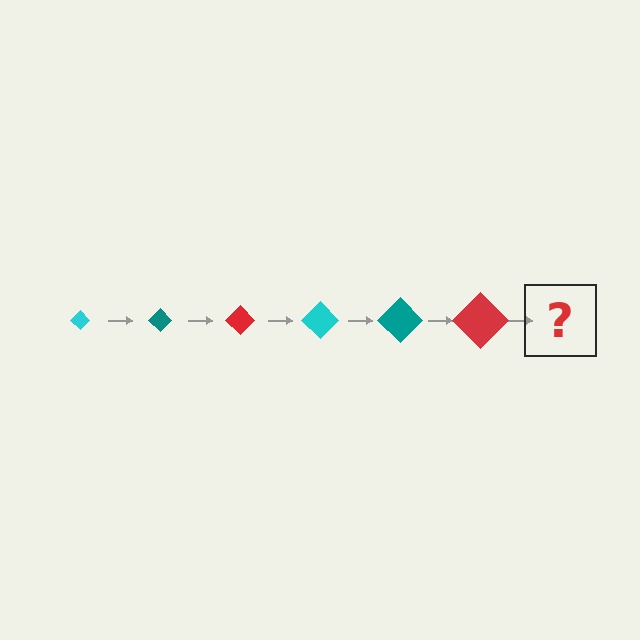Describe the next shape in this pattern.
It should be a cyan diamond, larger than the previous one.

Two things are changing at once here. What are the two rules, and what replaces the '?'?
The two rules are that the diamond grows larger each step and the color cycles through cyan, teal, and red. The '?' should be a cyan diamond, larger than the previous one.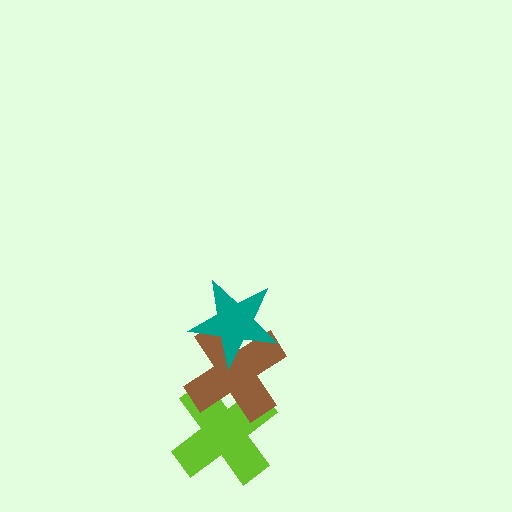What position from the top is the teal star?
The teal star is 1st from the top.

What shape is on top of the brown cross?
The teal star is on top of the brown cross.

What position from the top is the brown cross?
The brown cross is 2nd from the top.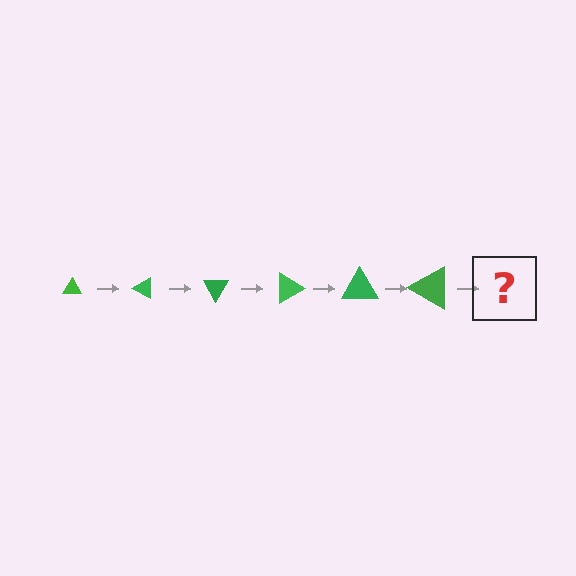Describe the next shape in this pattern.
It should be a triangle, larger than the previous one and rotated 180 degrees from the start.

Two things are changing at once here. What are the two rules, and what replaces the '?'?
The two rules are that the triangle grows larger each step and it rotates 30 degrees each step. The '?' should be a triangle, larger than the previous one and rotated 180 degrees from the start.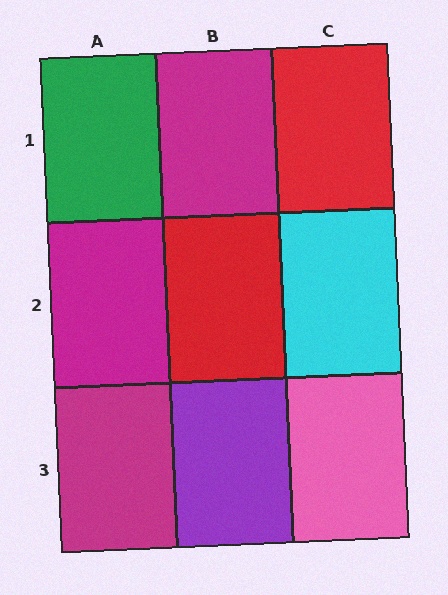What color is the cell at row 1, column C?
Red.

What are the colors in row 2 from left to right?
Magenta, red, cyan.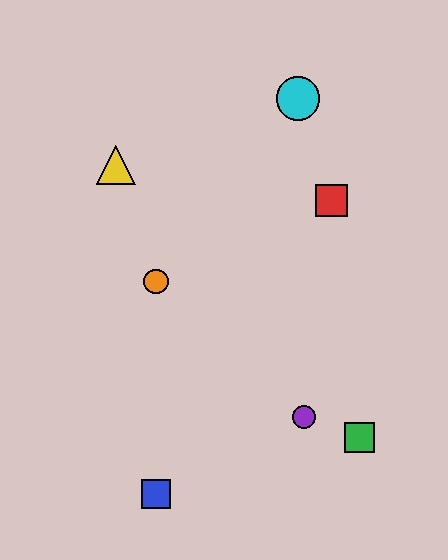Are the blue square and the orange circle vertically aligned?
Yes, both are at x≈156.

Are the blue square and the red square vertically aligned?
No, the blue square is at x≈156 and the red square is at x≈332.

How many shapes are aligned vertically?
2 shapes (the blue square, the orange circle) are aligned vertically.